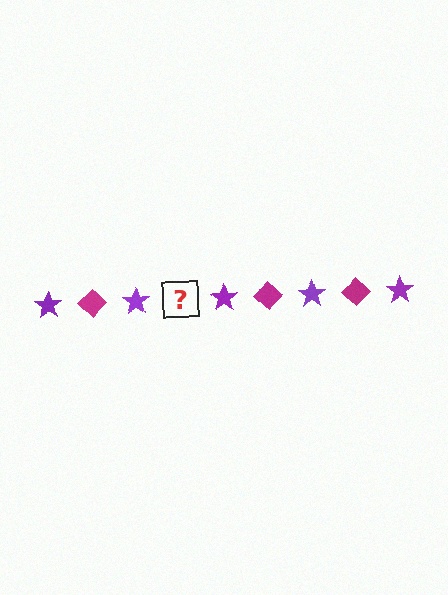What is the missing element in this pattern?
The missing element is a magenta diamond.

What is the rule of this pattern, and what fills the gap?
The rule is that the pattern alternates between purple star and magenta diamond. The gap should be filled with a magenta diamond.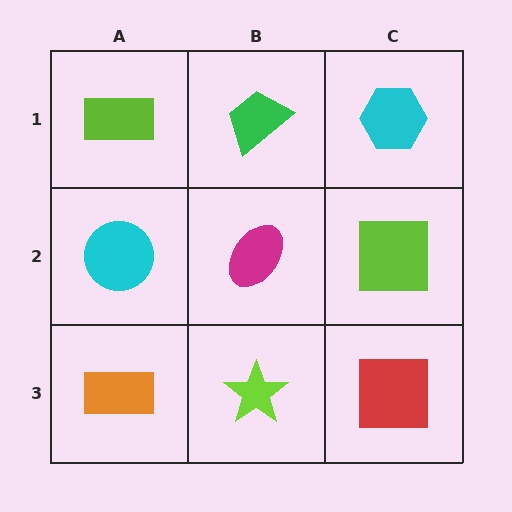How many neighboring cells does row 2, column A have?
3.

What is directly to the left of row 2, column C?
A magenta ellipse.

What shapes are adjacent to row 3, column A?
A cyan circle (row 2, column A), a lime star (row 3, column B).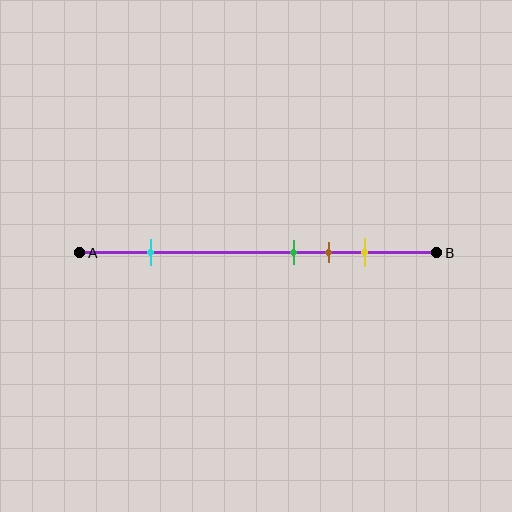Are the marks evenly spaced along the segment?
No, the marks are not evenly spaced.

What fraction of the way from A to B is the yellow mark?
The yellow mark is approximately 80% (0.8) of the way from A to B.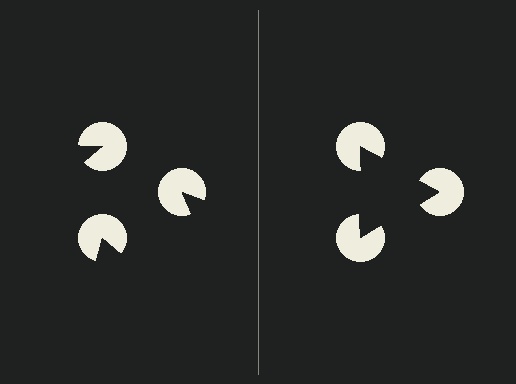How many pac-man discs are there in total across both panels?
6 — 3 on each side.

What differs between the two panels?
The pac-man discs are positioned identically on both sides; only the wedge orientations differ. On the right they align to a triangle; on the left they are misaligned.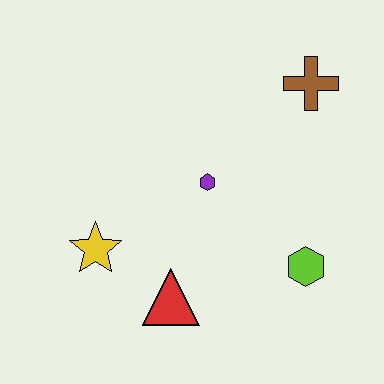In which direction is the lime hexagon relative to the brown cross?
The lime hexagon is below the brown cross.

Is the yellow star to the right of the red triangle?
No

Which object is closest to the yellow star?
The red triangle is closest to the yellow star.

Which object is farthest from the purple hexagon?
The brown cross is farthest from the purple hexagon.